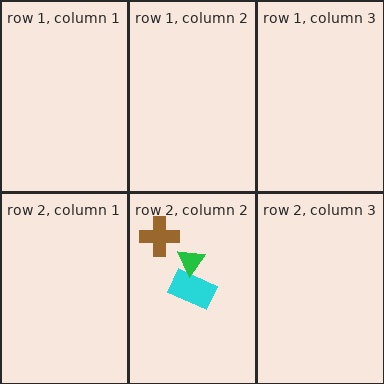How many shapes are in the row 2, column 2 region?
3.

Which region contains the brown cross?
The row 2, column 2 region.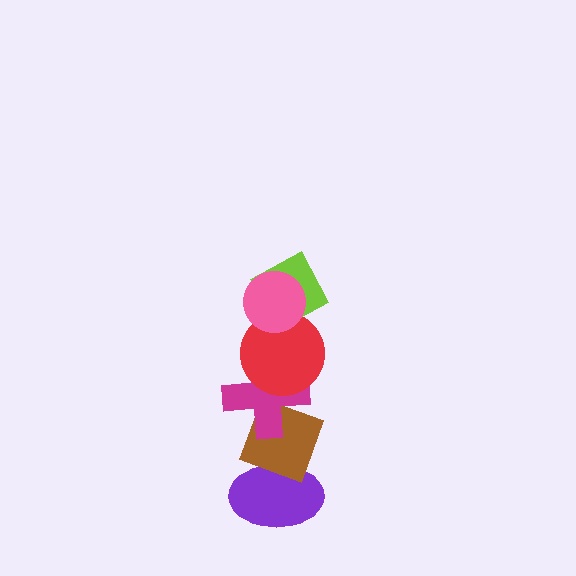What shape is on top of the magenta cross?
The red circle is on top of the magenta cross.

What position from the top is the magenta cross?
The magenta cross is 4th from the top.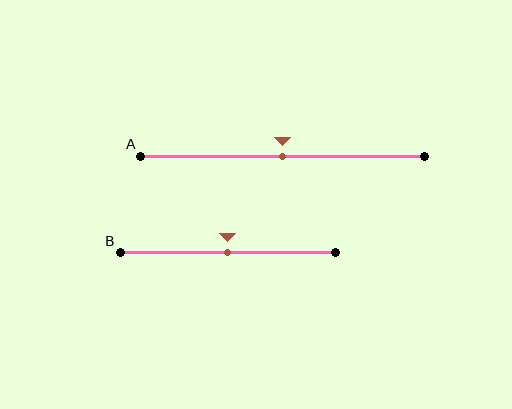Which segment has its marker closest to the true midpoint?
Segment A has its marker closest to the true midpoint.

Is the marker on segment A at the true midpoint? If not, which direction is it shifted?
Yes, the marker on segment A is at the true midpoint.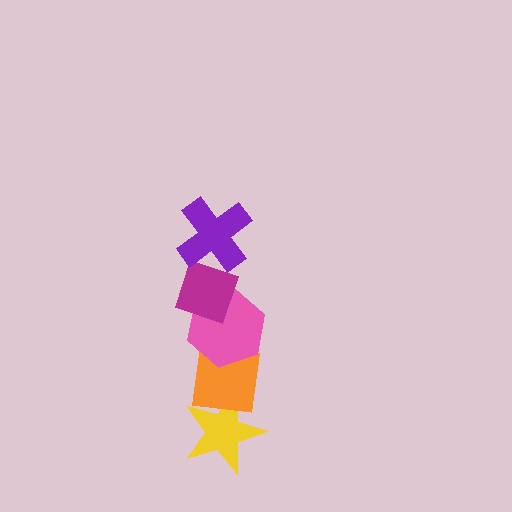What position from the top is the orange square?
The orange square is 4th from the top.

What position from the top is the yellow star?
The yellow star is 5th from the top.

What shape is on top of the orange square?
The pink hexagon is on top of the orange square.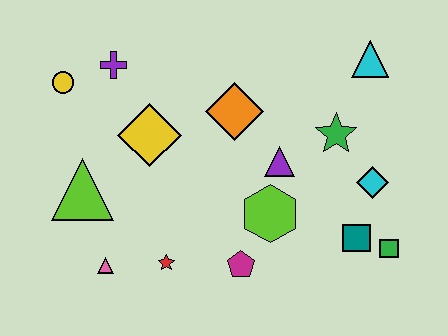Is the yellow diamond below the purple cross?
Yes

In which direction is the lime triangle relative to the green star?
The lime triangle is to the left of the green star.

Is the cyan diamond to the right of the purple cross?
Yes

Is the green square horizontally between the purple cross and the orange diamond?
No